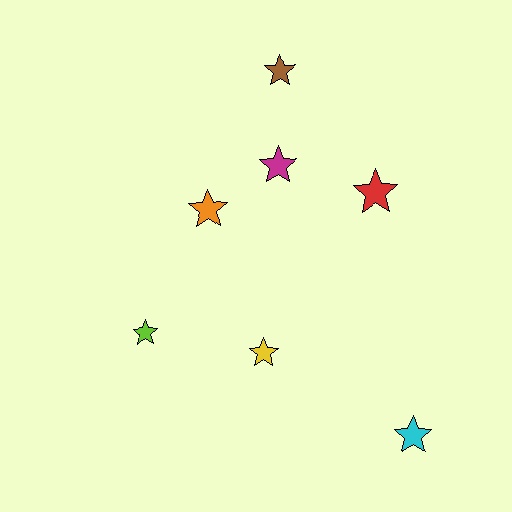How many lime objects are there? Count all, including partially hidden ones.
There is 1 lime object.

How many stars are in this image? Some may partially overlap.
There are 7 stars.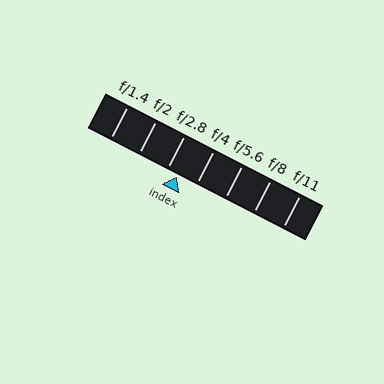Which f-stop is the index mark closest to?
The index mark is closest to f/2.8.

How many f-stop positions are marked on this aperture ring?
There are 7 f-stop positions marked.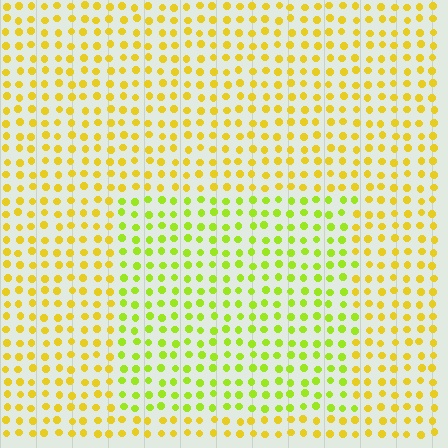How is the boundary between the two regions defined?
The boundary is defined purely by a slight shift in hue (about 32 degrees). Spacing, size, and orientation are identical on both sides.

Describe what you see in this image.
The image is filled with small yellow elements in a uniform arrangement. A rectangle-shaped region is visible where the elements are tinted to a slightly different hue, forming a subtle color boundary.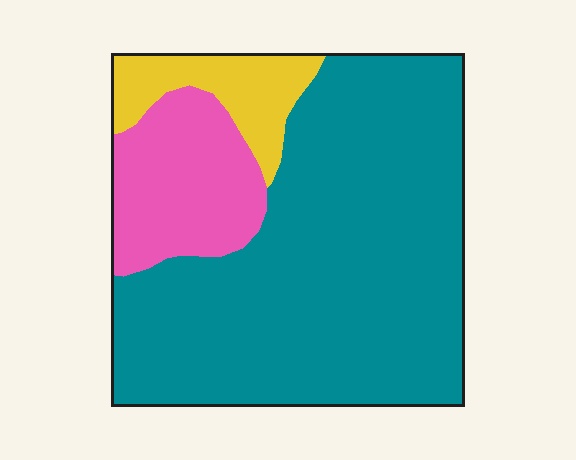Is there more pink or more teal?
Teal.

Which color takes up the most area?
Teal, at roughly 70%.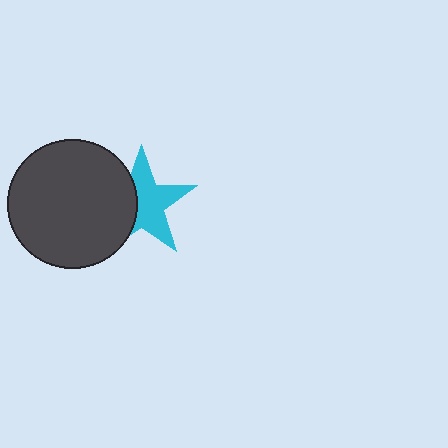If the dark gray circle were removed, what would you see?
You would see the complete cyan star.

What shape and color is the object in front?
The object in front is a dark gray circle.